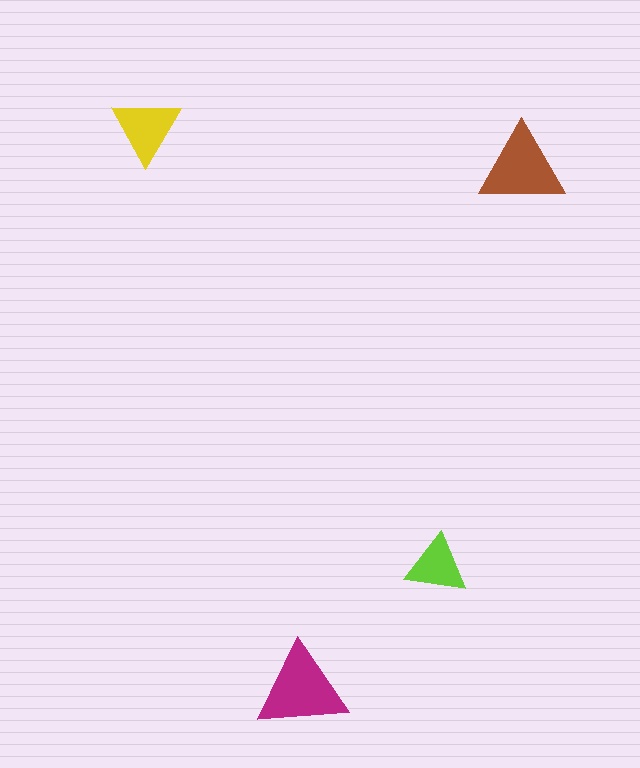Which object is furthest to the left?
The yellow triangle is leftmost.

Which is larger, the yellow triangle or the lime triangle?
The yellow one.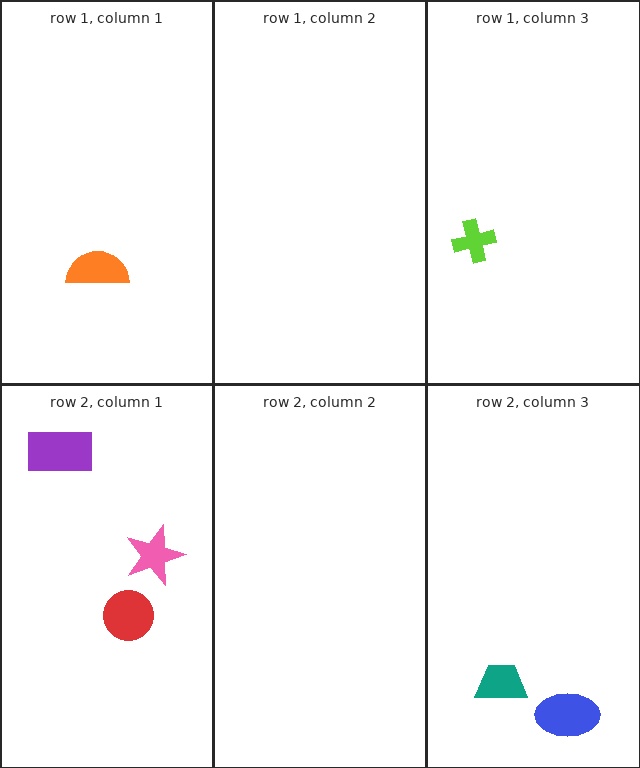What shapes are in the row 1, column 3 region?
The lime cross.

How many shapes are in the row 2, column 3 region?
2.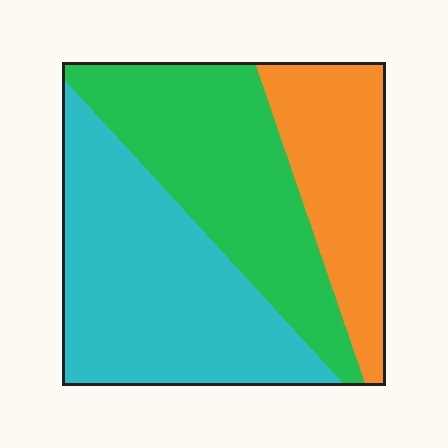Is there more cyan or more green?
Cyan.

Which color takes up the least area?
Orange, at roughly 25%.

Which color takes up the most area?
Cyan, at roughly 40%.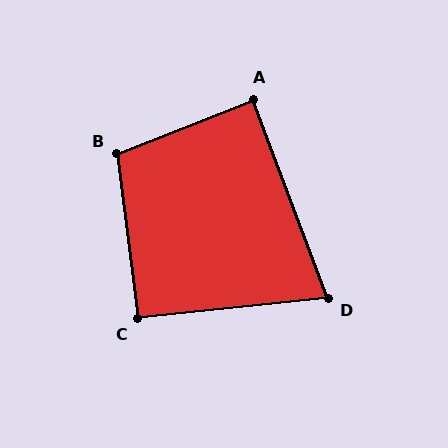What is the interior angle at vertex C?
Approximately 91 degrees (approximately right).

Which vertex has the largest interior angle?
B, at approximately 105 degrees.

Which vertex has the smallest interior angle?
D, at approximately 75 degrees.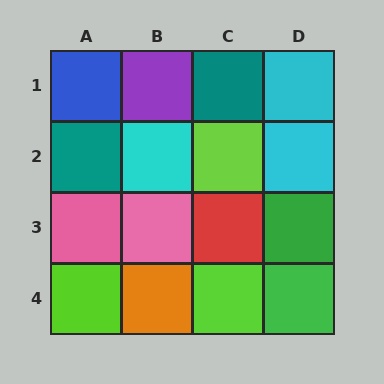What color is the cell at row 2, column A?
Teal.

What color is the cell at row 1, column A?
Blue.